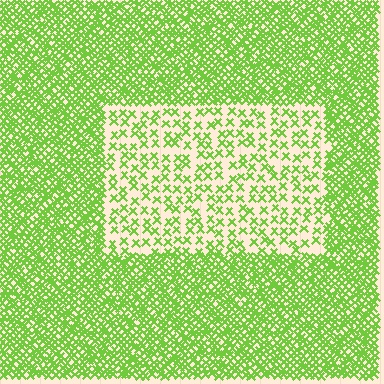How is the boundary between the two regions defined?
The boundary is defined by a change in element density (approximately 2.7x ratio). All elements are the same color, size, and shape.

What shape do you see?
I see a rectangle.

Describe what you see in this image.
The image contains small lime elements arranged at two different densities. A rectangle-shaped region is visible where the elements are less densely packed than the surrounding area.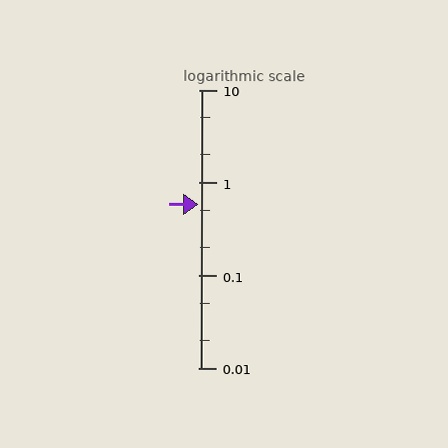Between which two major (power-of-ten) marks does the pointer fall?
The pointer is between 0.1 and 1.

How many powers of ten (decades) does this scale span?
The scale spans 3 decades, from 0.01 to 10.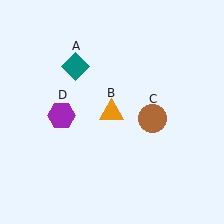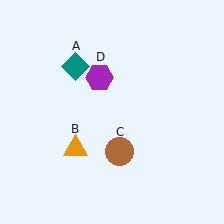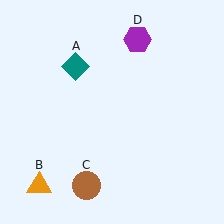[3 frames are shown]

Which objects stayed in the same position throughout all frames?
Teal diamond (object A) remained stationary.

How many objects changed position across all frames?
3 objects changed position: orange triangle (object B), brown circle (object C), purple hexagon (object D).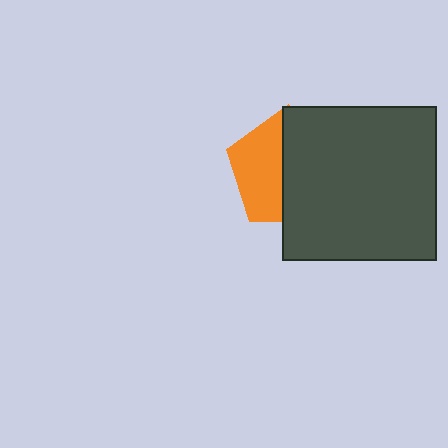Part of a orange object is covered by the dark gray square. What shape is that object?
It is a pentagon.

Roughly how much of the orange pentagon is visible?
A small part of it is visible (roughly 43%).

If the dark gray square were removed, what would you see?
You would see the complete orange pentagon.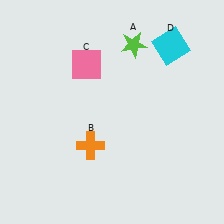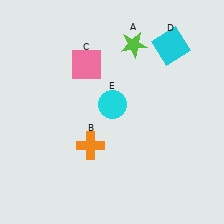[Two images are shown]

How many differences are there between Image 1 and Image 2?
There is 1 difference between the two images.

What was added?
A cyan circle (E) was added in Image 2.